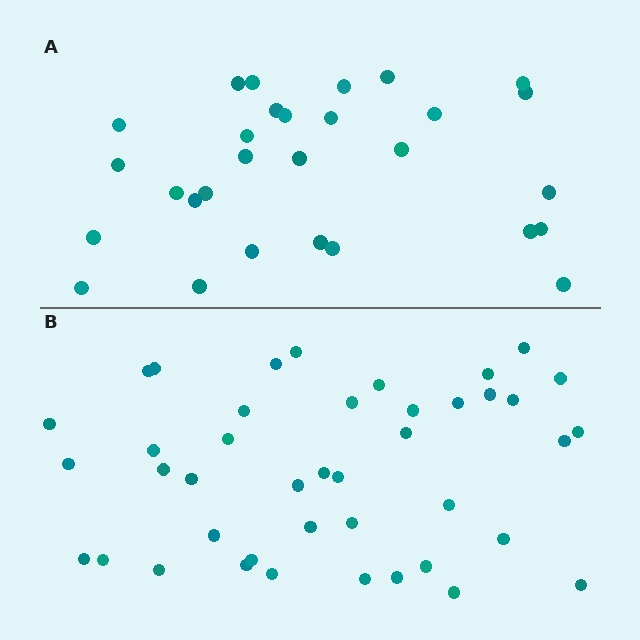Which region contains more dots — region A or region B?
Region B (the bottom region) has more dots.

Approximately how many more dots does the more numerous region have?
Region B has approximately 15 more dots than region A.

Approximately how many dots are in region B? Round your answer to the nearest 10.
About 40 dots. (The exact count is 42, which rounds to 40.)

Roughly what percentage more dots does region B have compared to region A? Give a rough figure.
About 45% more.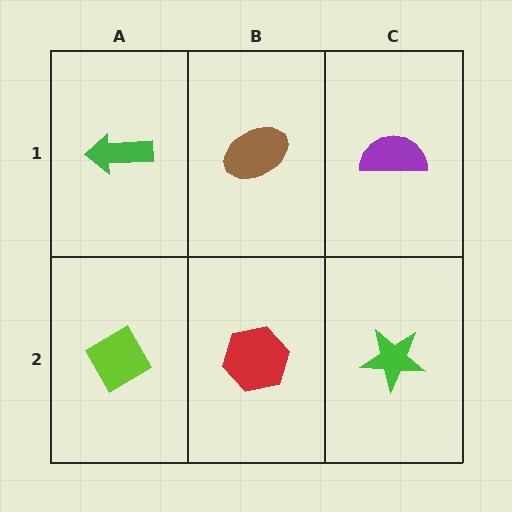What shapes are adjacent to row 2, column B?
A brown ellipse (row 1, column B), a lime diamond (row 2, column A), a green star (row 2, column C).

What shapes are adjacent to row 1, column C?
A green star (row 2, column C), a brown ellipse (row 1, column B).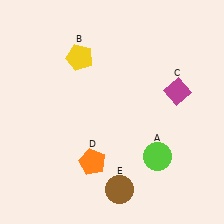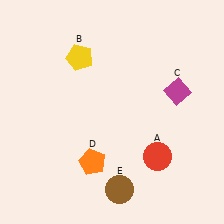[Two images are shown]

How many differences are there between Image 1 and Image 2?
There is 1 difference between the two images.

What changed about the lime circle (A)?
In Image 1, A is lime. In Image 2, it changed to red.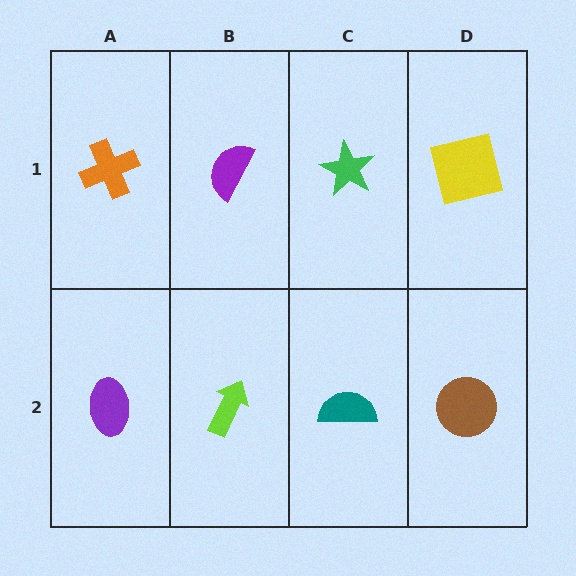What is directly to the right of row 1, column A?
A purple semicircle.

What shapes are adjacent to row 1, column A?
A purple ellipse (row 2, column A), a purple semicircle (row 1, column B).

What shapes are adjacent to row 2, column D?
A yellow square (row 1, column D), a teal semicircle (row 2, column C).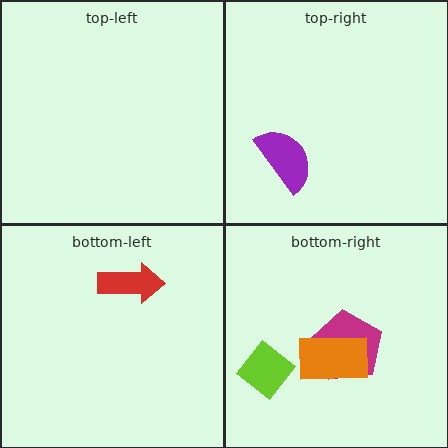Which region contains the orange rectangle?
The bottom-right region.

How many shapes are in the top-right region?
1.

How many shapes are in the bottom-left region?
1.